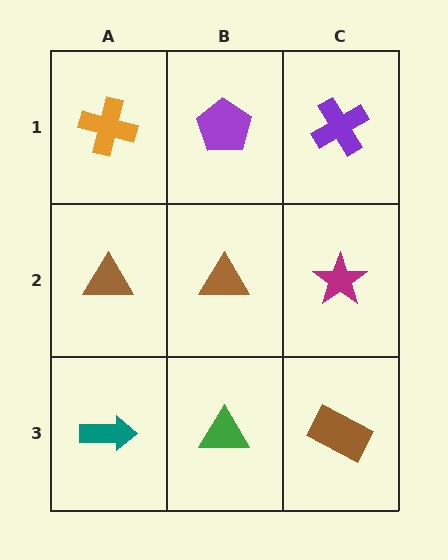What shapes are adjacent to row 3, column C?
A magenta star (row 2, column C), a green triangle (row 3, column B).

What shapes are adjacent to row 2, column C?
A purple cross (row 1, column C), a brown rectangle (row 3, column C), a brown triangle (row 2, column B).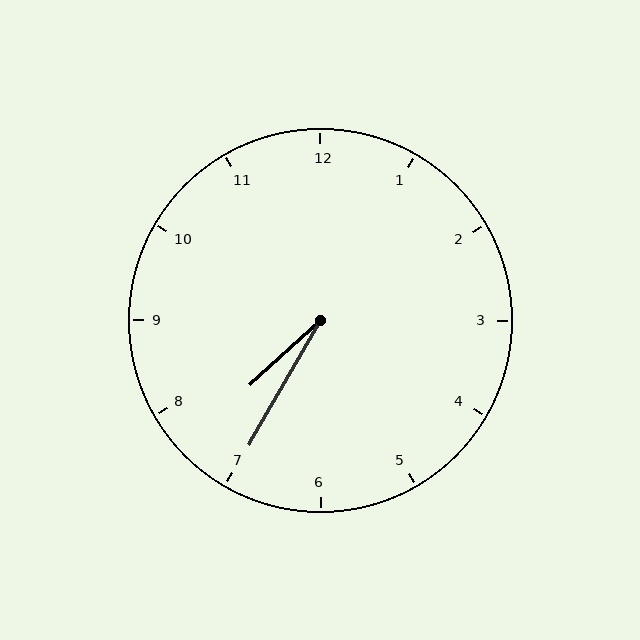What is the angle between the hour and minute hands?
Approximately 18 degrees.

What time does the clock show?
7:35.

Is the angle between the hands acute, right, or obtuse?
It is acute.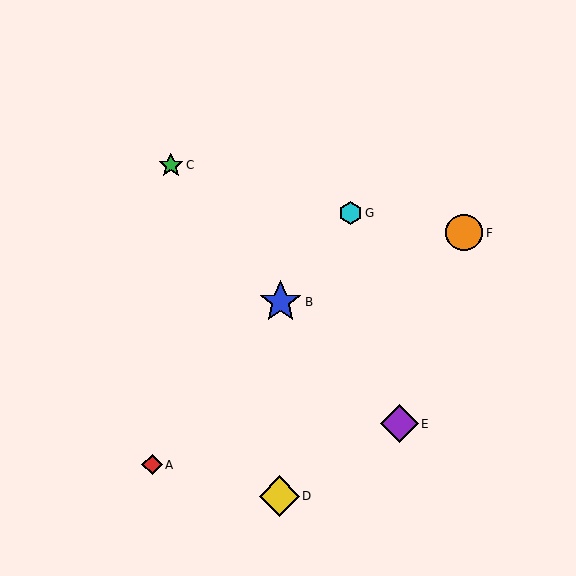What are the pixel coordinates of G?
Object G is at (351, 213).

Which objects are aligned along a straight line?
Objects A, B, G are aligned along a straight line.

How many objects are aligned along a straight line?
3 objects (A, B, G) are aligned along a straight line.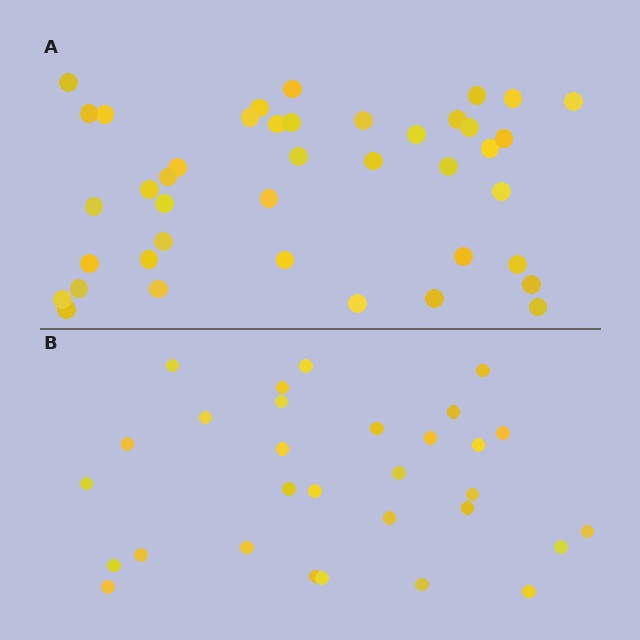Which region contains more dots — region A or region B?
Region A (the top region) has more dots.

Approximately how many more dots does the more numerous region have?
Region A has roughly 12 or so more dots than region B.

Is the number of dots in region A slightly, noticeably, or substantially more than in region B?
Region A has noticeably more, but not dramatically so. The ratio is roughly 1.4 to 1.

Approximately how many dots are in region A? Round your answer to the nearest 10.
About 40 dots. (The exact count is 41, which rounds to 40.)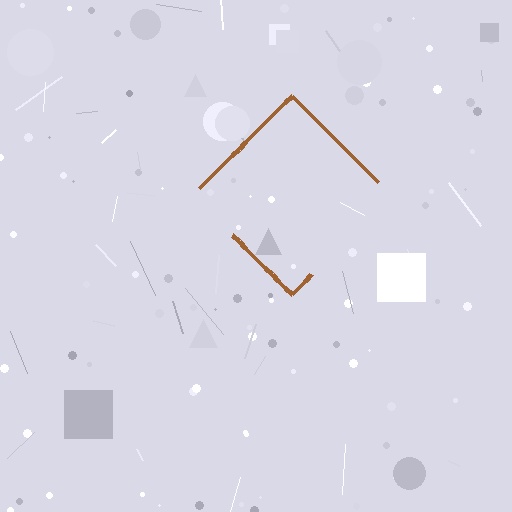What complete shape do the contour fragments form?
The contour fragments form a diamond.